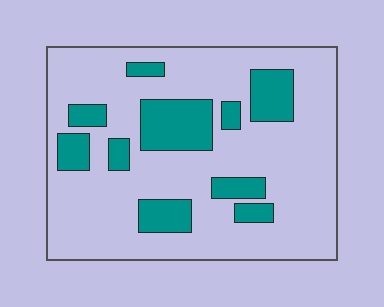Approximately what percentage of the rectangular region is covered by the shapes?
Approximately 20%.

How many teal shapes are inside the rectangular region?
10.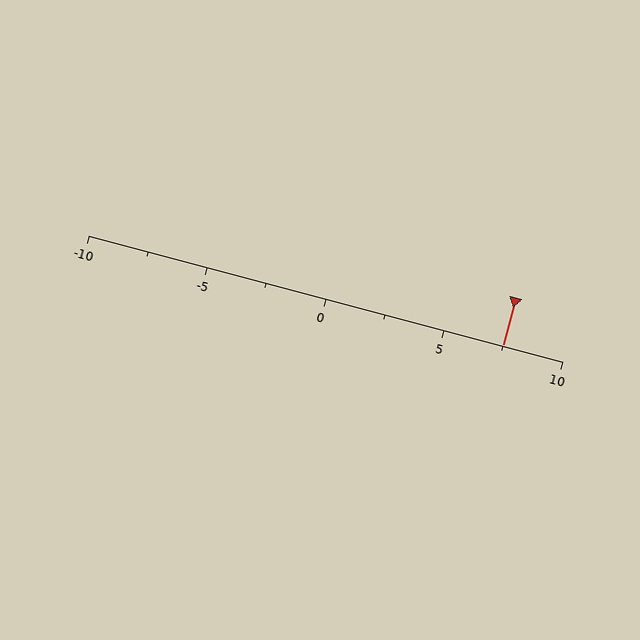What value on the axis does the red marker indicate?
The marker indicates approximately 7.5.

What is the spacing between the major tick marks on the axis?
The major ticks are spaced 5 apart.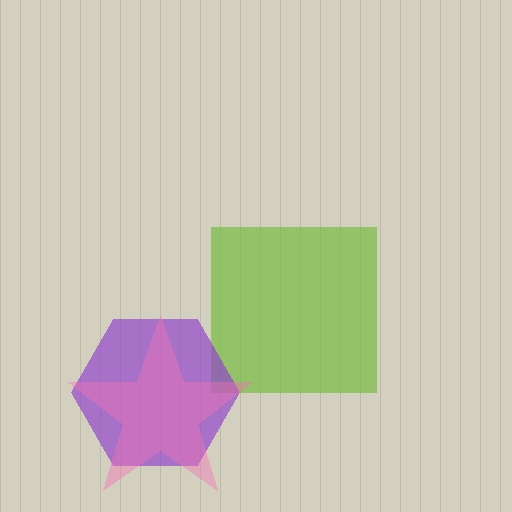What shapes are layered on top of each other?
The layered shapes are: a lime square, a purple hexagon, a pink star.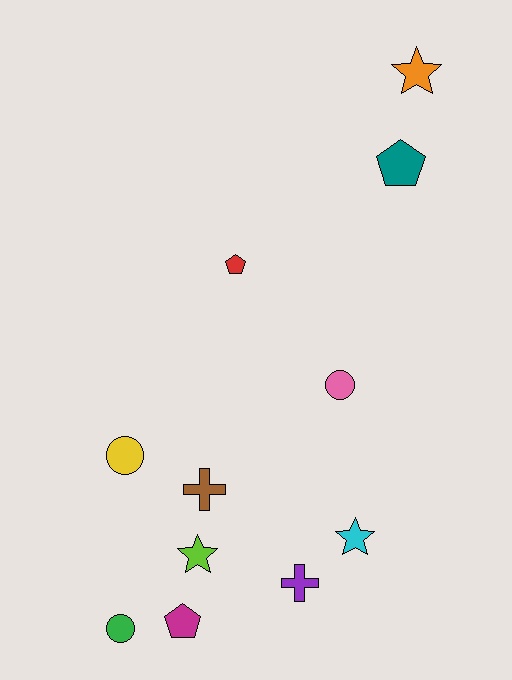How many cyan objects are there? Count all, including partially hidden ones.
There is 1 cyan object.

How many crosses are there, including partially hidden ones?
There are 2 crosses.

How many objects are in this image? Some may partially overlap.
There are 11 objects.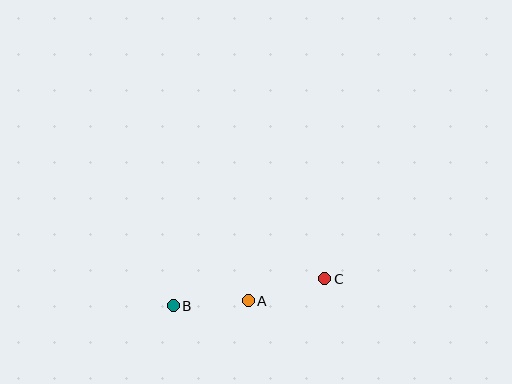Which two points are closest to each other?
Points A and B are closest to each other.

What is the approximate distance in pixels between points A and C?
The distance between A and C is approximately 80 pixels.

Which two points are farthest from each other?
Points B and C are farthest from each other.